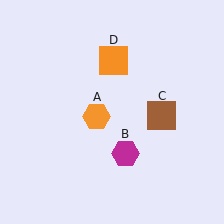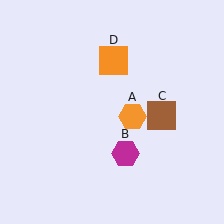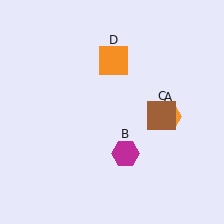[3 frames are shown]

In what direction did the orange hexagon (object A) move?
The orange hexagon (object A) moved right.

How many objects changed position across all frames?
1 object changed position: orange hexagon (object A).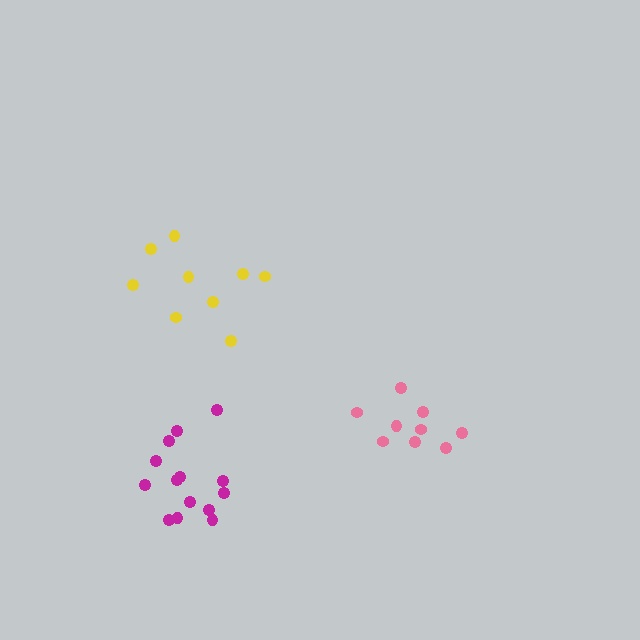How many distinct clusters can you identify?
There are 3 distinct clusters.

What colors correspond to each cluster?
The clusters are colored: pink, yellow, magenta.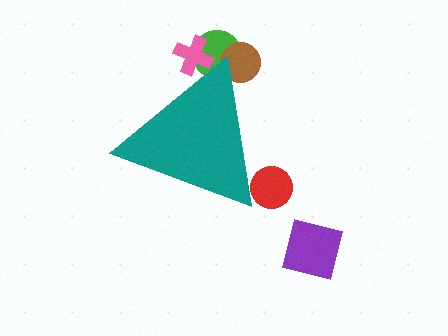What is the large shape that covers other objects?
A teal triangle.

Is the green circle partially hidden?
Yes, the green circle is partially hidden behind the teal triangle.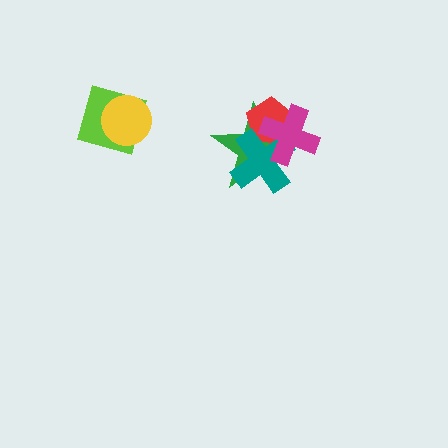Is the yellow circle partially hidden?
No, no other shape covers it.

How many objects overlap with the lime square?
1 object overlaps with the lime square.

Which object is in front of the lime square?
The yellow circle is in front of the lime square.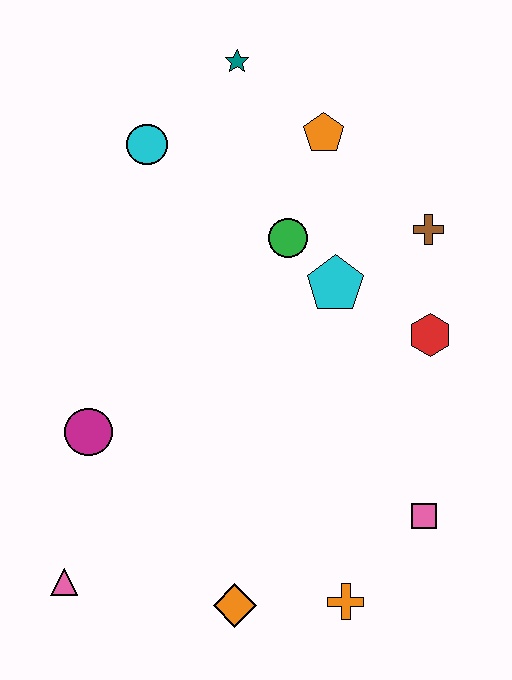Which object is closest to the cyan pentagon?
The green circle is closest to the cyan pentagon.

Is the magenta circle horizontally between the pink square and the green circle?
No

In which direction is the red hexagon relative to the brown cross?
The red hexagon is below the brown cross.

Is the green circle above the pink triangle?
Yes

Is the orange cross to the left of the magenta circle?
No